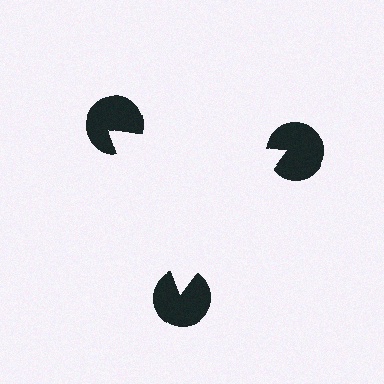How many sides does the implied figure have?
3 sides.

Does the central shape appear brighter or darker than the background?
It typically appears slightly brighter than the background, even though no actual brightness change is drawn.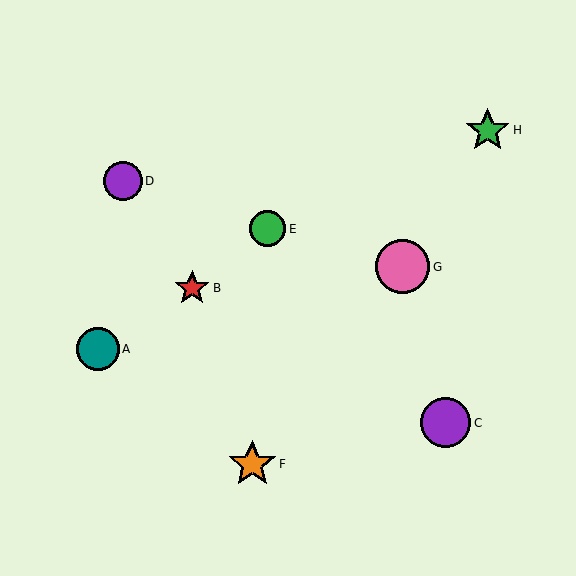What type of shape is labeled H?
Shape H is a green star.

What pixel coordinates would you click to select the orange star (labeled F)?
Click at (252, 464) to select the orange star F.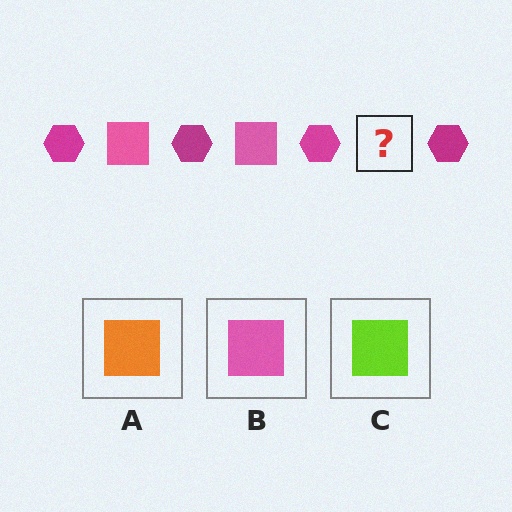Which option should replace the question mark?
Option B.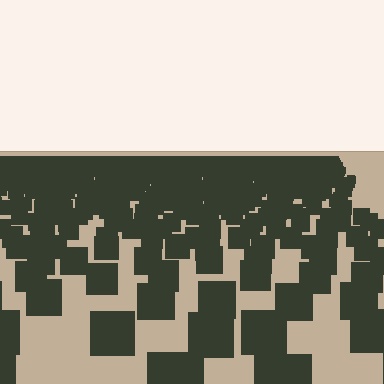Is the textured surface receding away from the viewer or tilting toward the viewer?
The surface is receding away from the viewer. Texture elements get smaller and denser toward the top.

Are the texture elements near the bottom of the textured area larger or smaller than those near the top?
Larger. Near the bottom, elements are closer to the viewer and appear at a bigger on-screen size.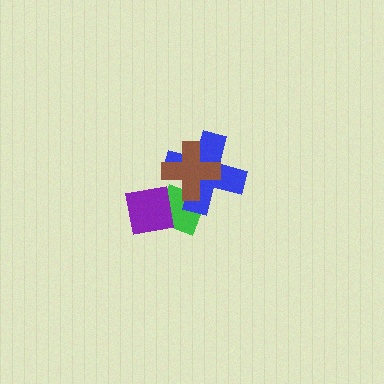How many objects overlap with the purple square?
1 object overlaps with the purple square.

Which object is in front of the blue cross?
The brown cross is in front of the blue cross.